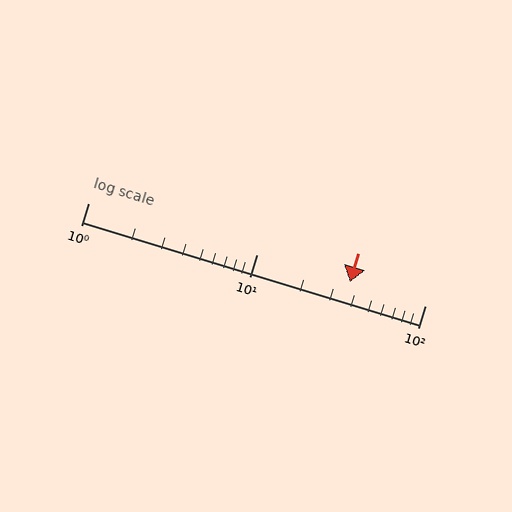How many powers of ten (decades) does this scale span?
The scale spans 2 decades, from 1 to 100.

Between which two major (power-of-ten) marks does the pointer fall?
The pointer is between 10 and 100.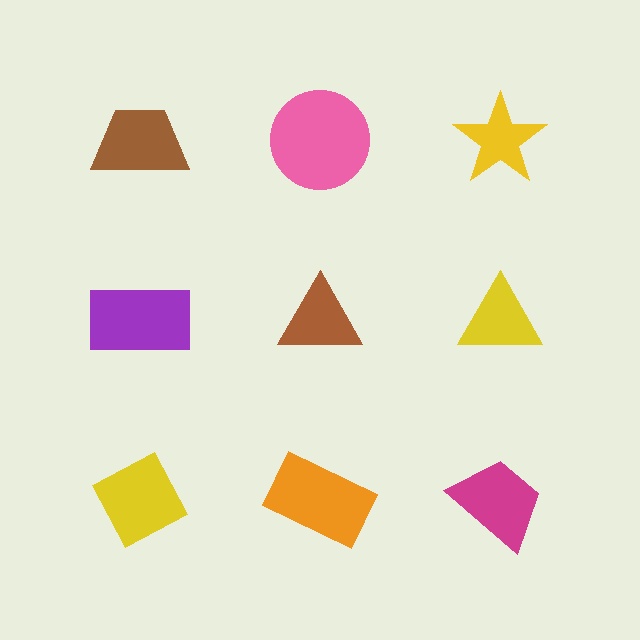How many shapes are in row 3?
3 shapes.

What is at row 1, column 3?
A yellow star.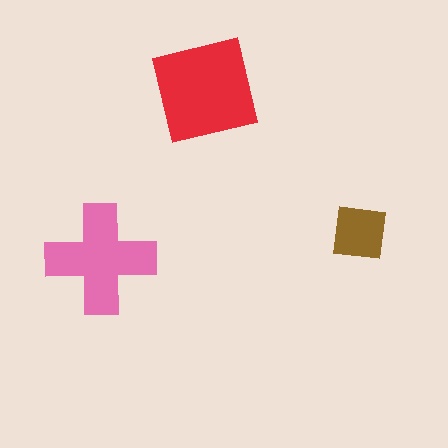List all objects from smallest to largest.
The brown square, the pink cross, the red square.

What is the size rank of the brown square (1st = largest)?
3rd.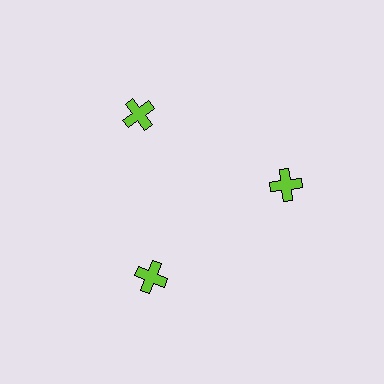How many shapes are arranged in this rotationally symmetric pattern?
There are 3 shapes, arranged in 3 groups of 1.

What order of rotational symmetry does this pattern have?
This pattern has 3-fold rotational symmetry.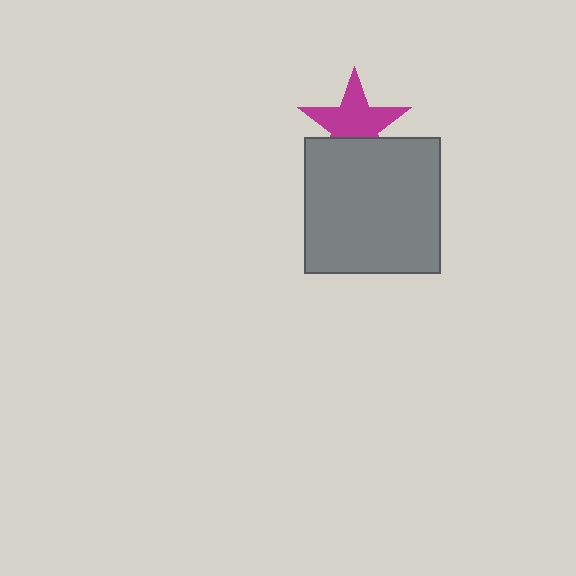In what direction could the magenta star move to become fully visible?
The magenta star could move up. That would shift it out from behind the gray square entirely.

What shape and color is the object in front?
The object in front is a gray square.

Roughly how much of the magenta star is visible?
Most of it is visible (roughly 67%).